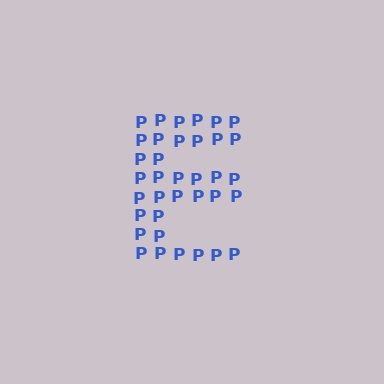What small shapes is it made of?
It is made of small letter P's.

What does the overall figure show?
The overall figure shows the letter E.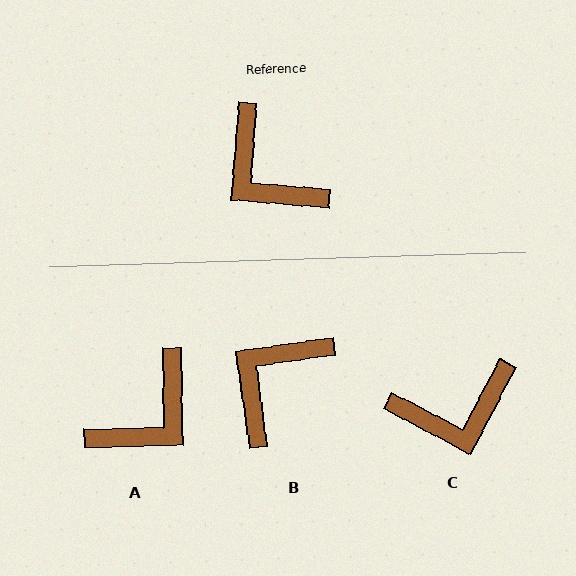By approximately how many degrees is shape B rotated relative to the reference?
Approximately 77 degrees clockwise.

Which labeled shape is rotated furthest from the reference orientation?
A, about 96 degrees away.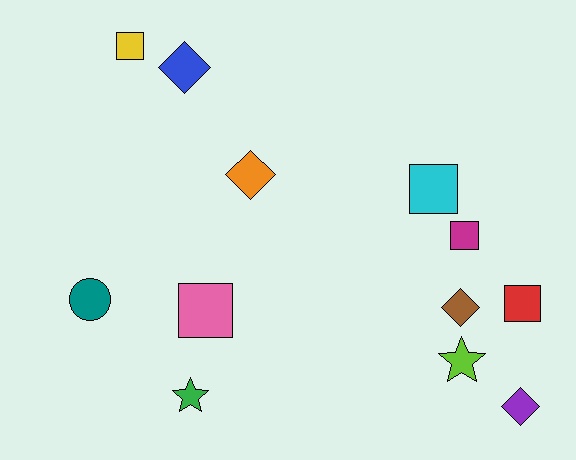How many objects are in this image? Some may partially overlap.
There are 12 objects.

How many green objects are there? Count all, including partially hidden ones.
There is 1 green object.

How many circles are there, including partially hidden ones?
There is 1 circle.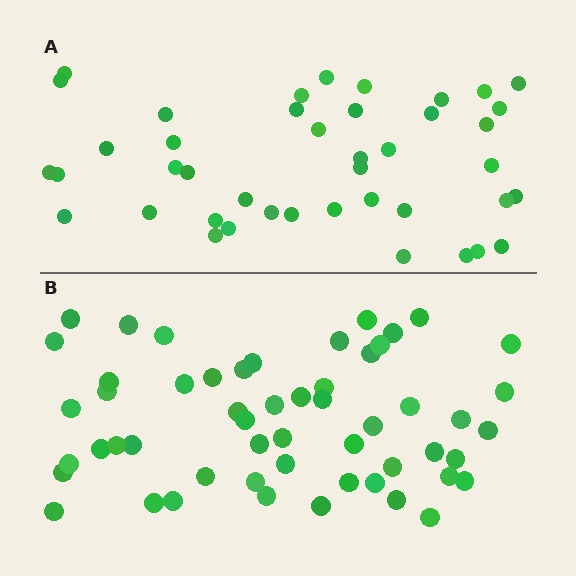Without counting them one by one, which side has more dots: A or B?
Region B (the bottom region) has more dots.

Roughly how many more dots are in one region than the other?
Region B has roughly 12 or so more dots than region A.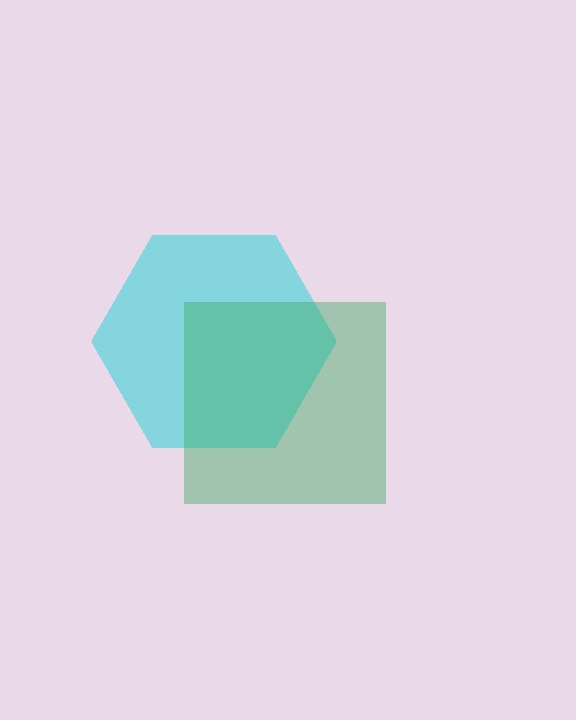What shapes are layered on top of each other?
The layered shapes are: a cyan hexagon, a green square.